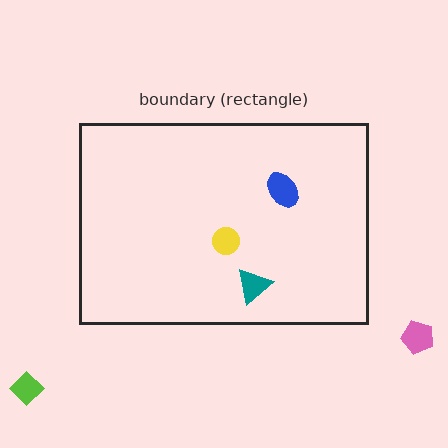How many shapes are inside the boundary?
3 inside, 2 outside.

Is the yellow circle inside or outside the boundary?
Inside.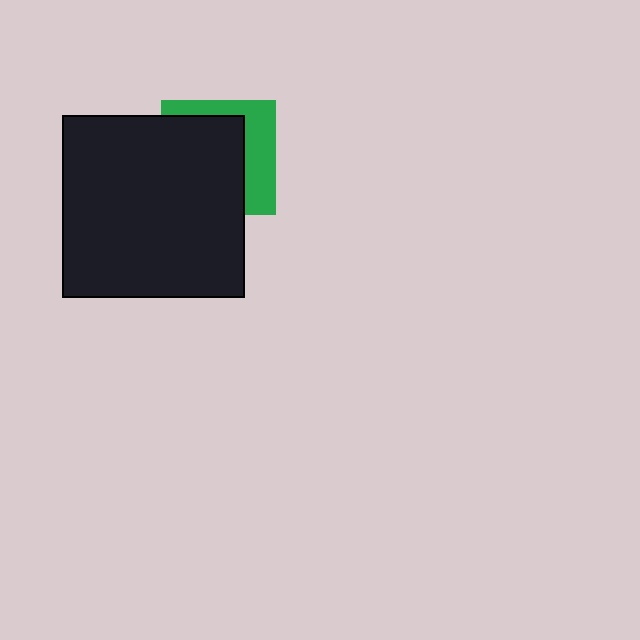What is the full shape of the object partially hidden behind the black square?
The partially hidden object is a green square.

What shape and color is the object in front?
The object in front is a black square.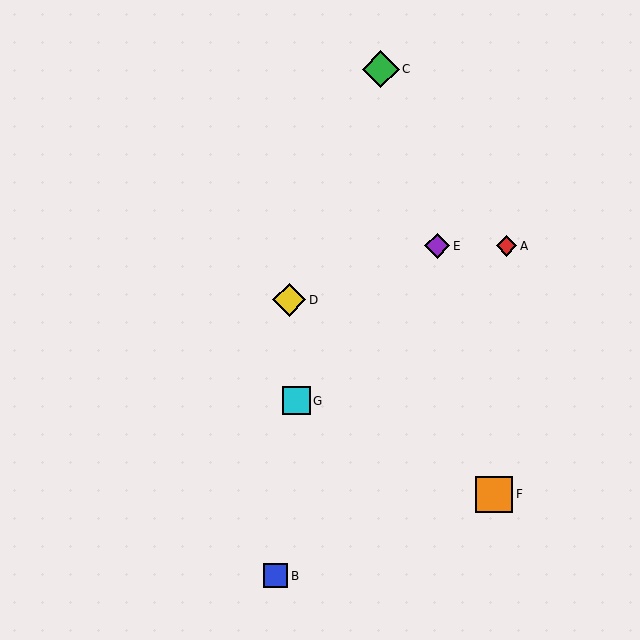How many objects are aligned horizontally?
2 objects (A, E) are aligned horizontally.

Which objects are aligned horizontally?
Objects A, E are aligned horizontally.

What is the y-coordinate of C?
Object C is at y≈69.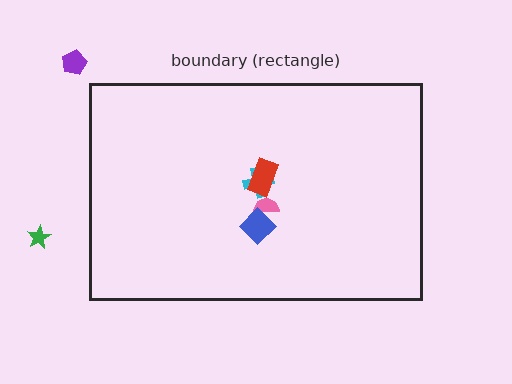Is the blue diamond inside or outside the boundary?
Inside.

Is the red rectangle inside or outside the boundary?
Inside.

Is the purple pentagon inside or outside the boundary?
Outside.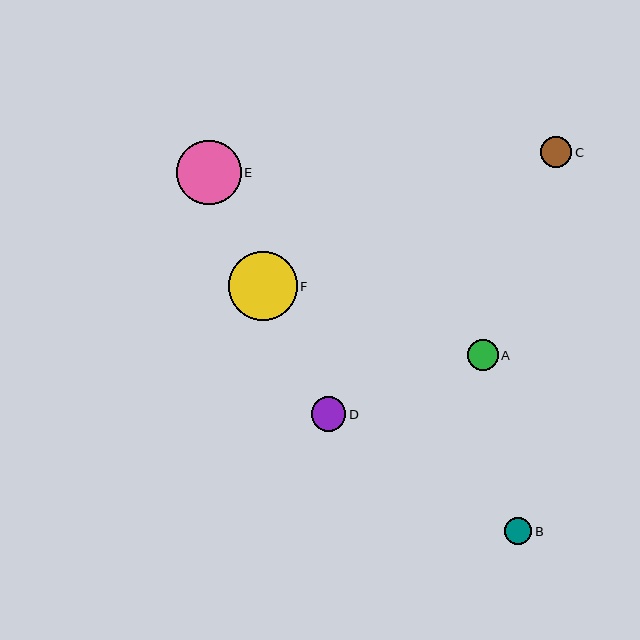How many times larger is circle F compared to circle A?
Circle F is approximately 2.3 times the size of circle A.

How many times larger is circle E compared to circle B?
Circle E is approximately 2.4 times the size of circle B.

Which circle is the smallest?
Circle B is the smallest with a size of approximately 27 pixels.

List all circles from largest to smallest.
From largest to smallest: F, E, D, C, A, B.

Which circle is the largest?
Circle F is the largest with a size of approximately 68 pixels.